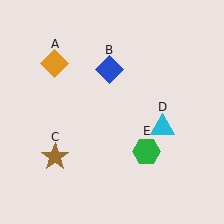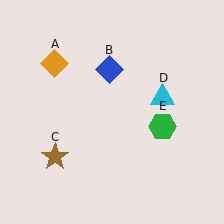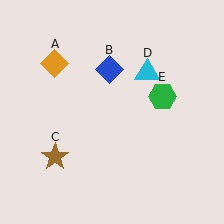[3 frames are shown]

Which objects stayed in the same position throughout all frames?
Orange diamond (object A) and blue diamond (object B) and brown star (object C) remained stationary.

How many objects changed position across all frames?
2 objects changed position: cyan triangle (object D), green hexagon (object E).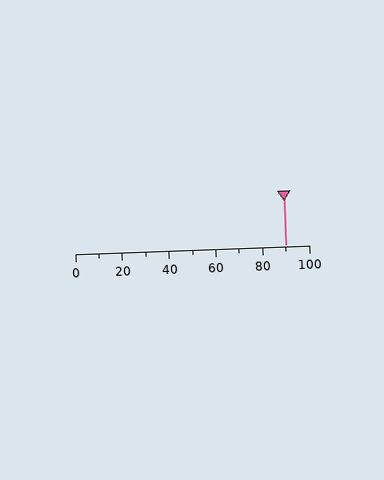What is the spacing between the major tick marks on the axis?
The major ticks are spaced 20 apart.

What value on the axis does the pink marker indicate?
The marker indicates approximately 90.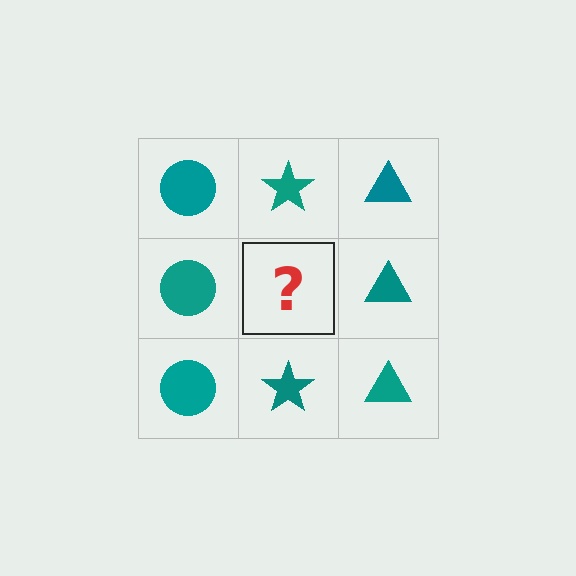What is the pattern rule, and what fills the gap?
The rule is that each column has a consistent shape. The gap should be filled with a teal star.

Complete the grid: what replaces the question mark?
The question mark should be replaced with a teal star.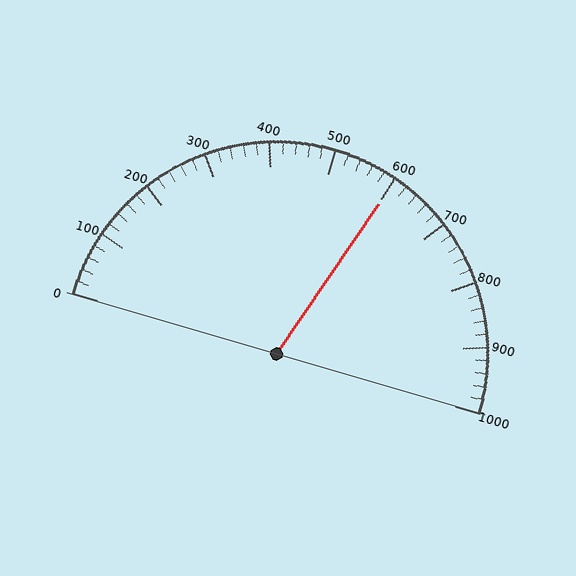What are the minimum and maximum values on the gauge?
The gauge ranges from 0 to 1000.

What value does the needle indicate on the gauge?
The needle indicates approximately 600.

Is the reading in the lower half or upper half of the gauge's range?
The reading is in the upper half of the range (0 to 1000).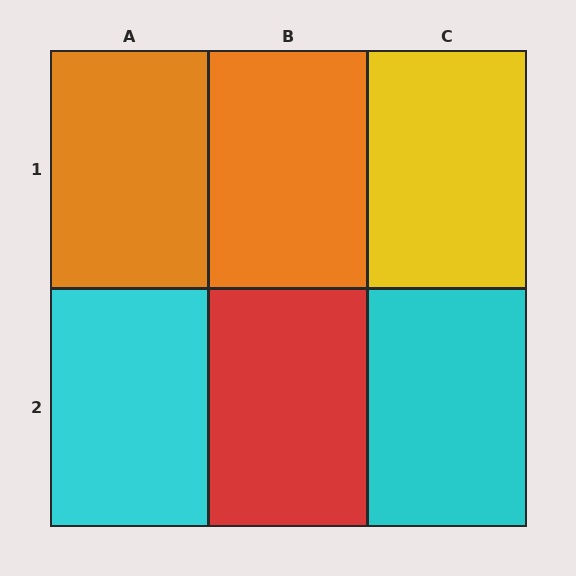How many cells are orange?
2 cells are orange.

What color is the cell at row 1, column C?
Yellow.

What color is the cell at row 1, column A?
Orange.